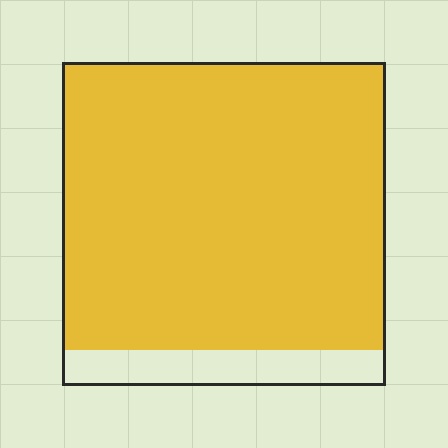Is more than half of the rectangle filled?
Yes.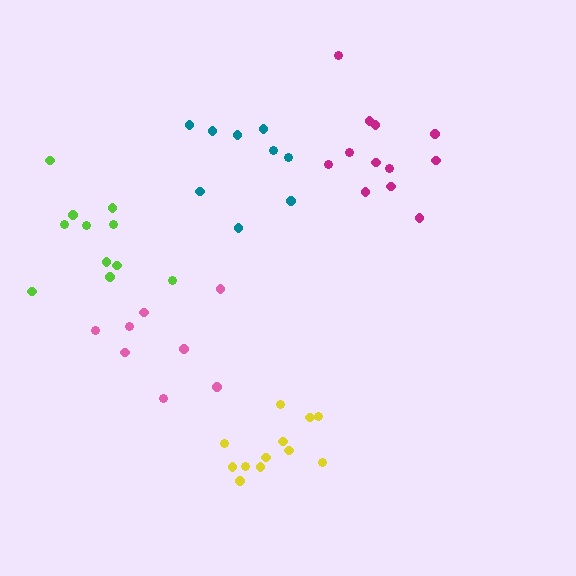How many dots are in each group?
Group 1: 12 dots, Group 2: 9 dots, Group 3: 12 dots, Group 4: 8 dots, Group 5: 11 dots (52 total).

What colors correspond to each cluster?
The clusters are colored: yellow, teal, magenta, pink, lime.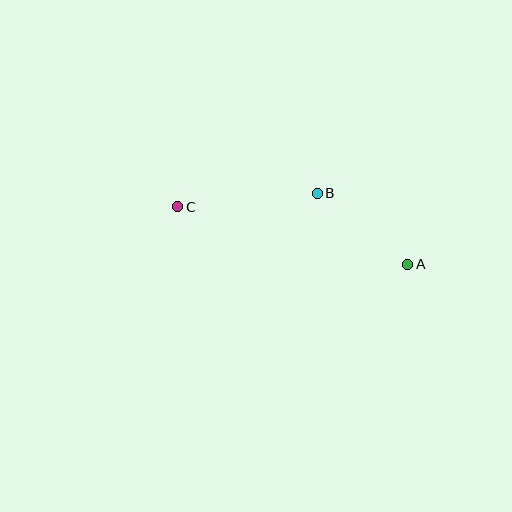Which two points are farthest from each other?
Points A and C are farthest from each other.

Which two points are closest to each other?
Points A and B are closest to each other.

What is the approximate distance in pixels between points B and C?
The distance between B and C is approximately 140 pixels.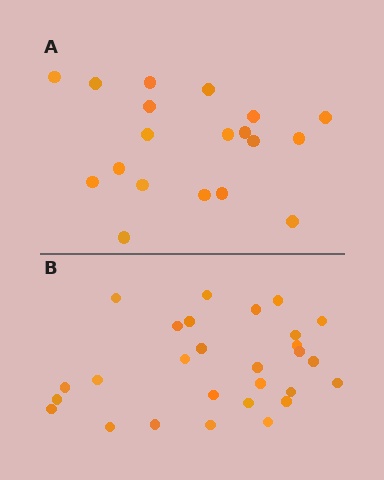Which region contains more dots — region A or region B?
Region B (the bottom region) has more dots.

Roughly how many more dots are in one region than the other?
Region B has roughly 8 or so more dots than region A.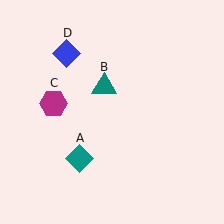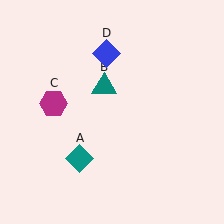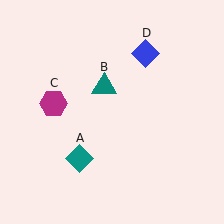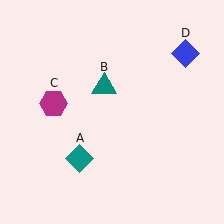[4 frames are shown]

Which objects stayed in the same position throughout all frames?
Teal diamond (object A) and teal triangle (object B) and magenta hexagon (object C) remained stationary.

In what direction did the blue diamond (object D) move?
The blue diamond (object D) moved right.